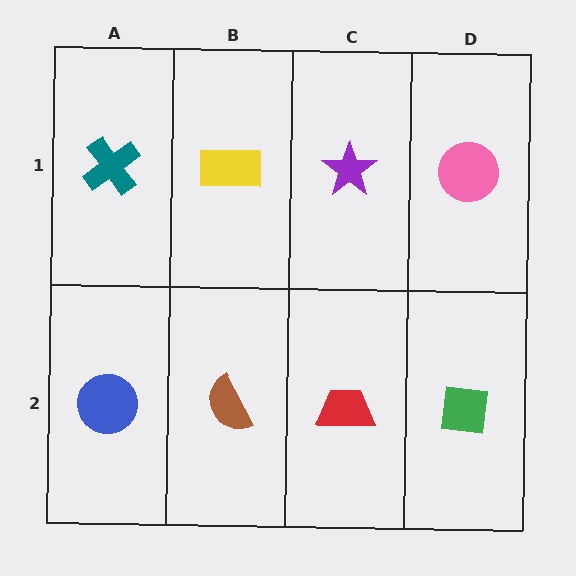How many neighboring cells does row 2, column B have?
3.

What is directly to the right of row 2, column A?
A brown semicircle.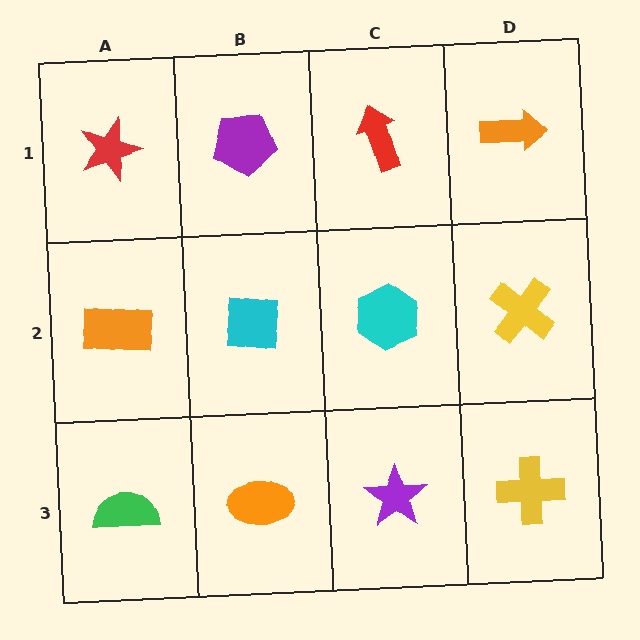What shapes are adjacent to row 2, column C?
A red arrow (row 1, column C), a purple star (row 3, column C), a cyan square (row 2, column B), a yellow cross (row 2, column D).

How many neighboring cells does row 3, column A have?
2.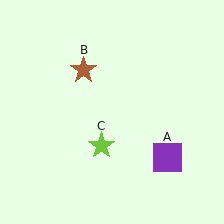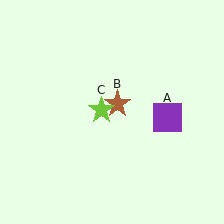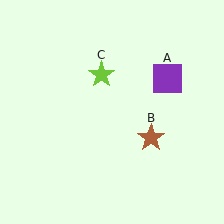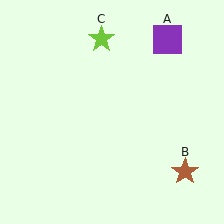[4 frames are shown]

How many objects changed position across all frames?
3 objects changed position: purple square (object A), brown star (object B), lime star (object C).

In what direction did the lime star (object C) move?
The lime star (object C) moved up.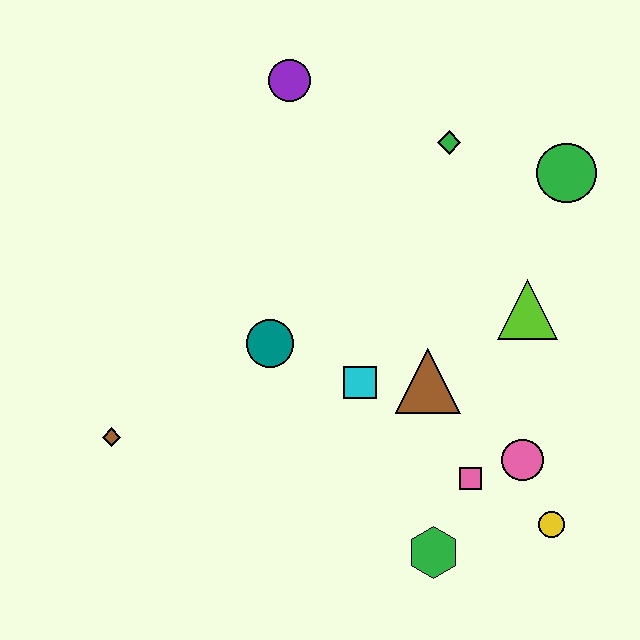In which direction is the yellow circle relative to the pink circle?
The yellow circle is below the pink circle.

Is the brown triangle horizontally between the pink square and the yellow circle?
No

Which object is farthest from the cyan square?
The purple circle is farthest from the cyan square.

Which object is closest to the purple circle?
The green diamond is closest to the purple circle.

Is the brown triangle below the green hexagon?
No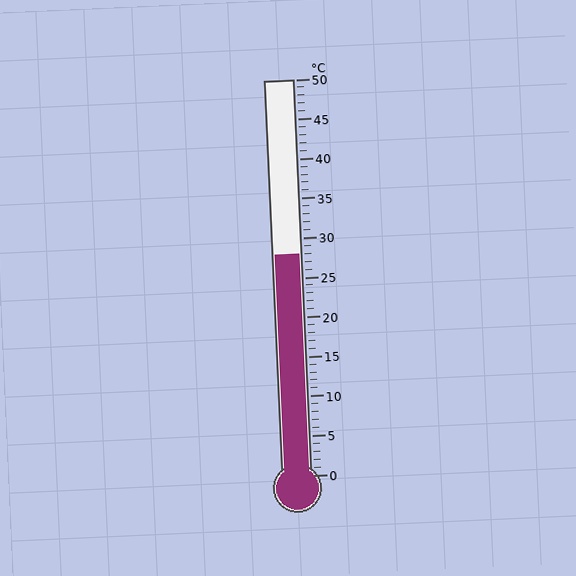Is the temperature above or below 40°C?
The temperature is below 40°C.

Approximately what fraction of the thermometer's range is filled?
The thermometer is filled to approximately 55% of its range.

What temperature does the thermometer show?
The thermometer shows approximately 28°C.